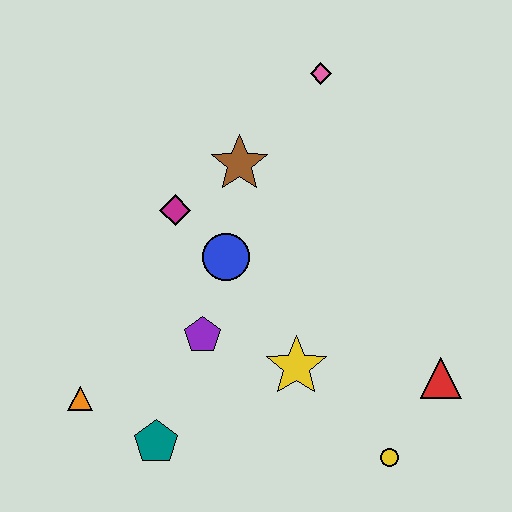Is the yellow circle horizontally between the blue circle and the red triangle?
Yes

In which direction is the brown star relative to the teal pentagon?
The brown star is above the teal pentagon.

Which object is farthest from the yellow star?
The pink diamond is farthest from the yellow star.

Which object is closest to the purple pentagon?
The blue circle is closest to the purple pentagon.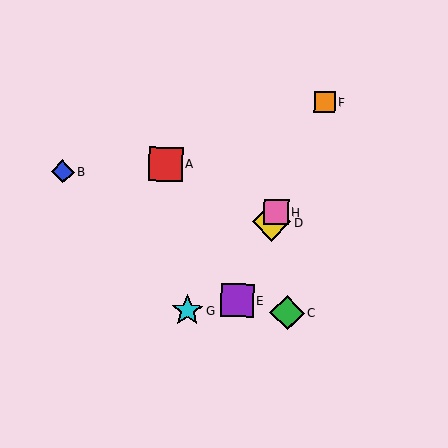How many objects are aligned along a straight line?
4 objects (D, E, F, H) are aligned along a straight line.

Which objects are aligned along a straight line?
Objects D, E, F, H are aligned along a straight line.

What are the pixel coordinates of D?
Object D is at (272, 222).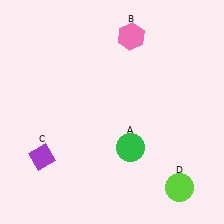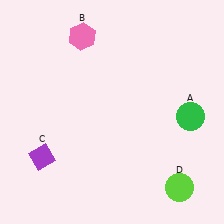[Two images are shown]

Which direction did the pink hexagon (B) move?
The pink hexagon (B) moved left.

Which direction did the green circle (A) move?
The green circle (A) moved right.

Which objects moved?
The objects that moved are: the green circle (A), the pink hexagon (B).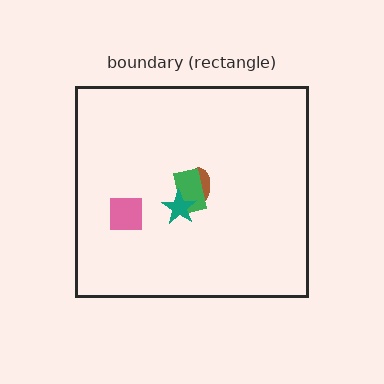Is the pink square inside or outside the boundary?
Inside.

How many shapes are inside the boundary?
4 inside, 0 outside.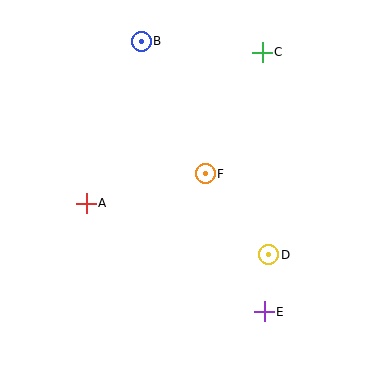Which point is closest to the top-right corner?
Point C is closest to the top-right corner.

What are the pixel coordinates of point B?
Point B is at (141, 41).